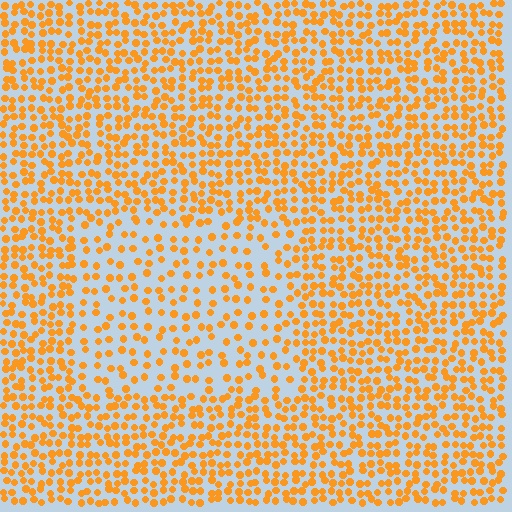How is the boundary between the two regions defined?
The boundary is defined by a change in element density (approximately 1.9x ratio). All elements are the same color, size, and shape.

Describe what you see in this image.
The image contains small orange elements arranged at two different densities. A rectangle-shaped region is visible where the elements are less densely packed than the surrounding area.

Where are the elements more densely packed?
The elements are more densely packed outside the rectangle boundary.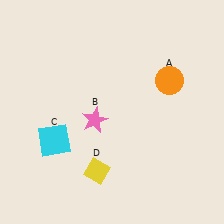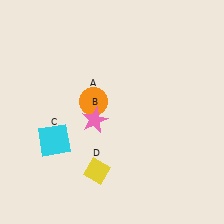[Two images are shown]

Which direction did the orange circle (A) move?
The orange circle (A) moved left.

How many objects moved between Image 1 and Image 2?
1 object moved between the two images.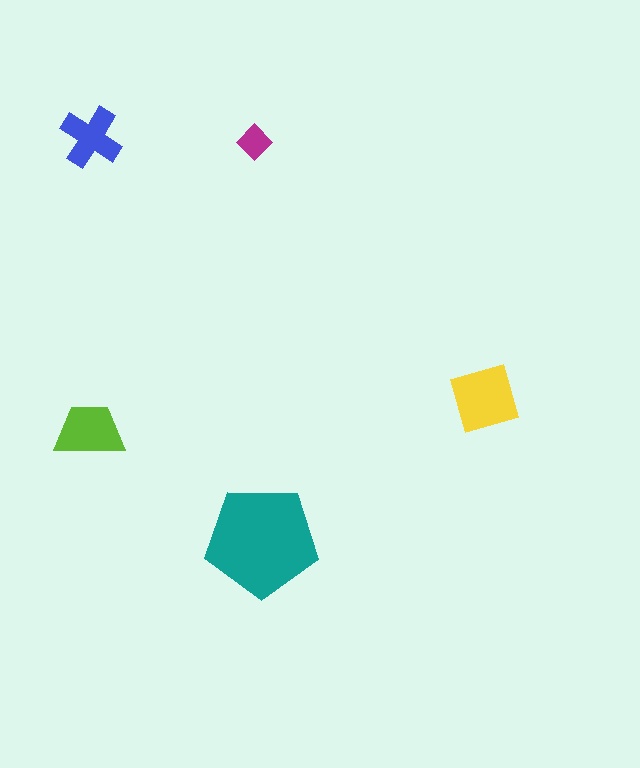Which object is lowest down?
The teal pentagon is bottommost.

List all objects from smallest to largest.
The magenta diamond, the blue cross, the lime trapezoid, the yellow square, the teal pentagon.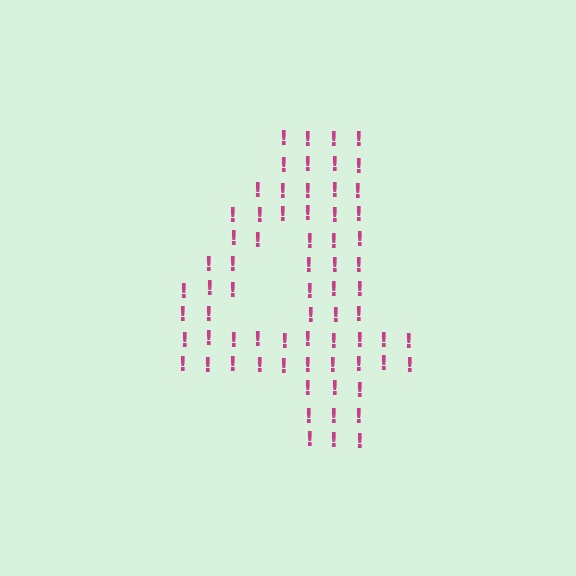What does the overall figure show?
The overall figure shows the digit 4.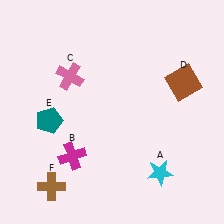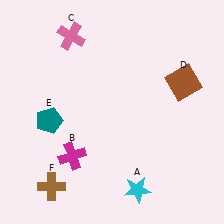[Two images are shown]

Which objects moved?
The objects that moved are: the cyan star (A), the pink cross (C).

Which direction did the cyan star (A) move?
The cyan star (A) moved left.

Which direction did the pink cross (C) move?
The pink cross (C) moved up.